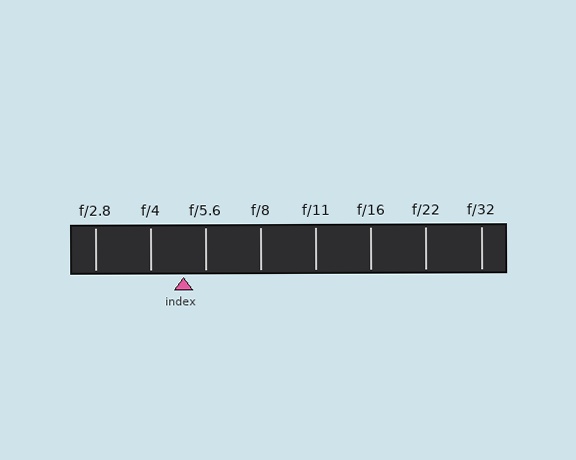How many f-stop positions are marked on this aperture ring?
There are 8 f-stop positions marked.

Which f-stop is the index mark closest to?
The index mark is closest to f/5.6.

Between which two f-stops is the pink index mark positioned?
The index mark is between f/4 and f/5.6.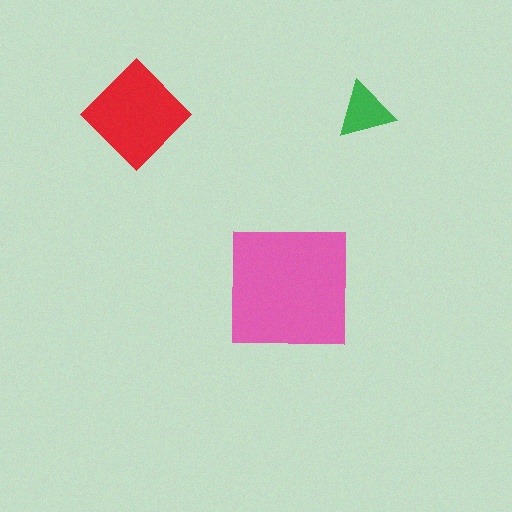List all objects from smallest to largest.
The green triangle, the red diamond, the pink square.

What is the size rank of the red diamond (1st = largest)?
2nd.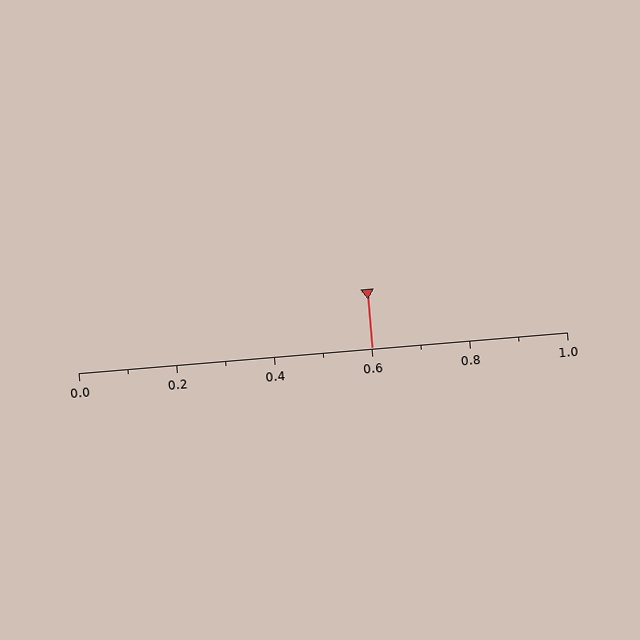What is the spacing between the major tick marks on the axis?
The major ticks are spaced 0.2 apart.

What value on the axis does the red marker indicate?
The marker indicates approximately 0.6.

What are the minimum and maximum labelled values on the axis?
The axis runs from 0.0 to 1.0.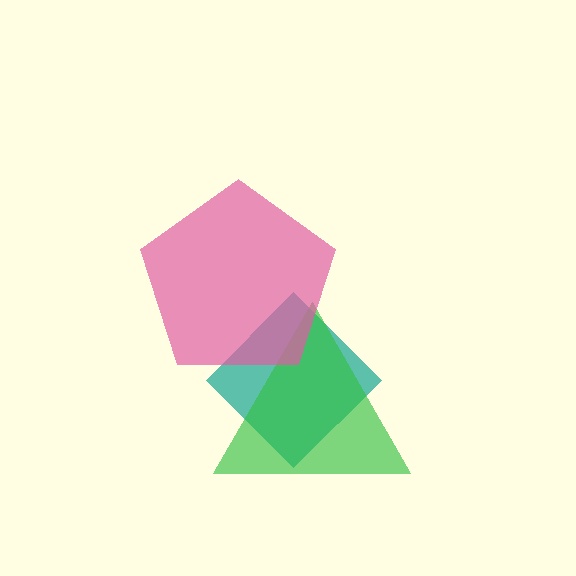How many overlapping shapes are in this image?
There are 3 overlapping shapes in the image.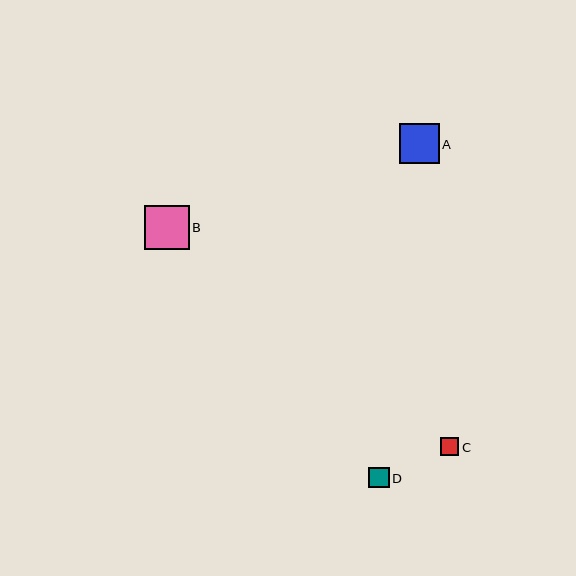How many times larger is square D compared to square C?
Square D is approximately 1.1 times the size of square C.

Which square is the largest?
Square B is the largest with a size of approximately 44 pixels.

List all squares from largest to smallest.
From largest to smallest: B, A, D, C.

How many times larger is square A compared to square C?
Square A is approximately 2.2 times the size of square C.